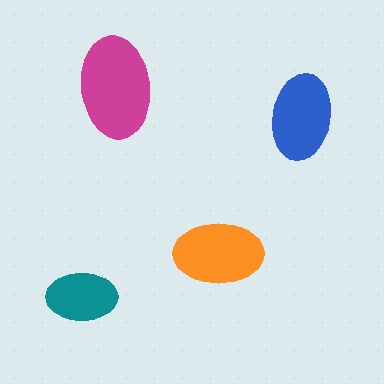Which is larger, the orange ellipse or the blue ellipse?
The orange one.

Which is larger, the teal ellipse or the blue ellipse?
The blue one.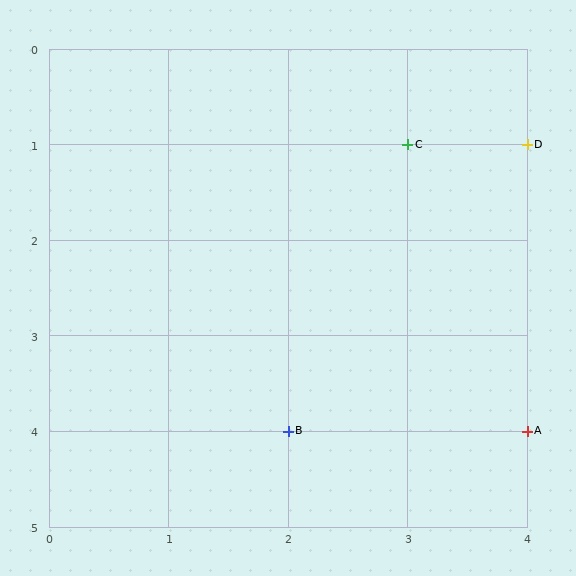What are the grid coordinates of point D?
Point D is at grid coordinates (4, 1).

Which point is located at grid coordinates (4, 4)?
Point A is at (4, 4).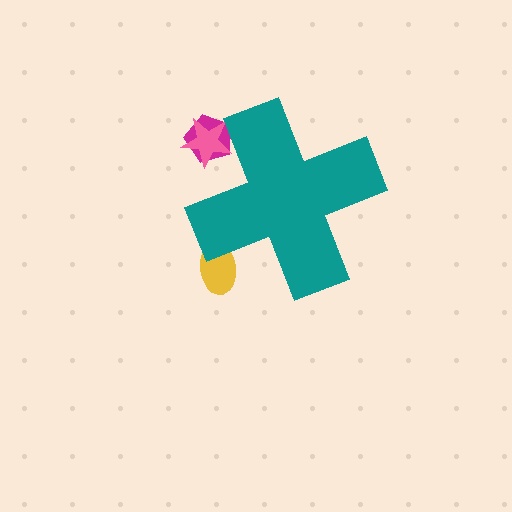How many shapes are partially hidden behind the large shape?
3 shapes are partially hidden.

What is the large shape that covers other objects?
A teal cross.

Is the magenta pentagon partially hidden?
Yes, the magenta pentagon is partially hidden behind the teal cross.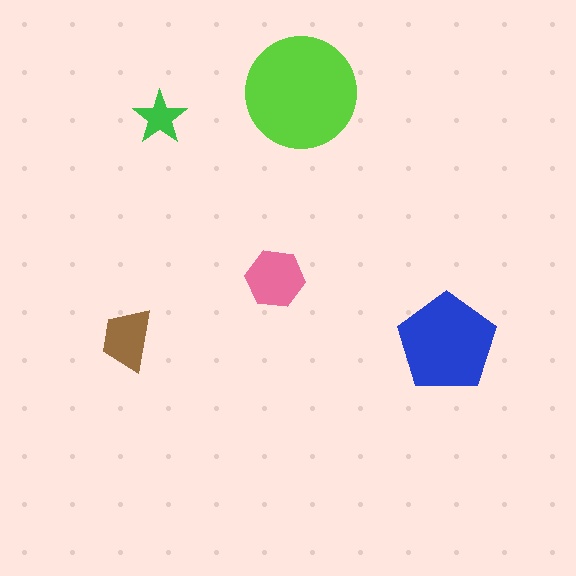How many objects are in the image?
There are 5 objects in the image.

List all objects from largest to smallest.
The lime circle, the blue pentagon, the pink hexagon, the brown trapezoid, the green star.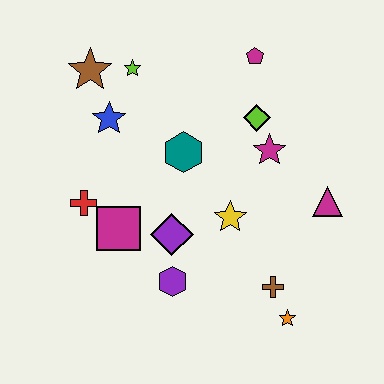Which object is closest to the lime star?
The brown star is closest to the lime star.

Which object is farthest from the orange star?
The brown star is farthest from the orange star.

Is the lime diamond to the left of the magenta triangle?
Yes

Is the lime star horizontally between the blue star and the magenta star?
Yes